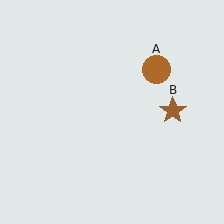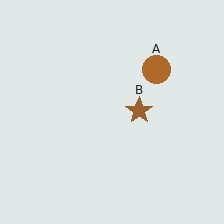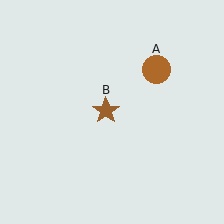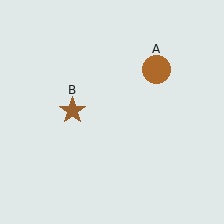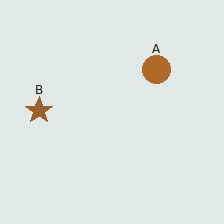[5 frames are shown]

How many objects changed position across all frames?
1 object changed position: brown star (object B).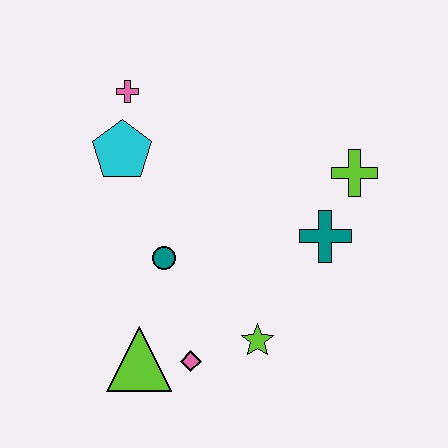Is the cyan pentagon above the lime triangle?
Yes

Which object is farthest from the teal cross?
The pink cross is farthest from the teal cross.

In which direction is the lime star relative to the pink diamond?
The lime star is to the right of the pink diamond.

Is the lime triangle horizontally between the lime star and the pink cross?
Yes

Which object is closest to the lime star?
The pink diamond is closest to the lime star.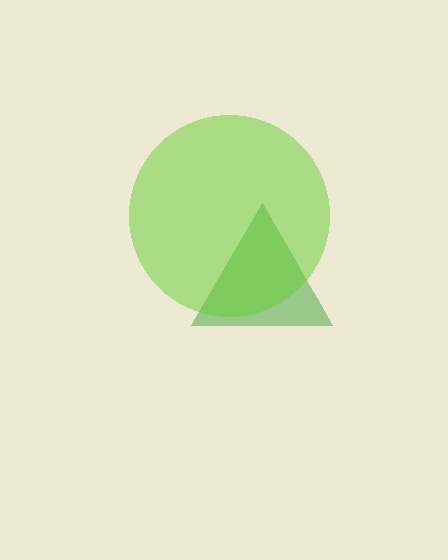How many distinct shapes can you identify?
There are 2 distinct shapes: a green triangle, a lime circle.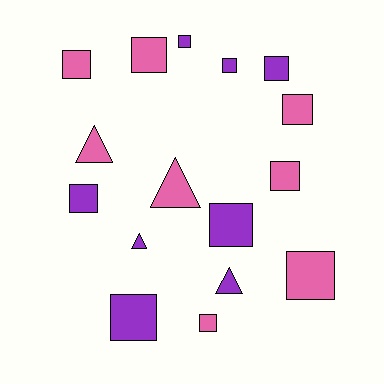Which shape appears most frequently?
Square, with 12 objects.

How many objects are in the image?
There are 16 objects.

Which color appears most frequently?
Pink, with 8 objects.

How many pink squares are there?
There are 6 pink squares.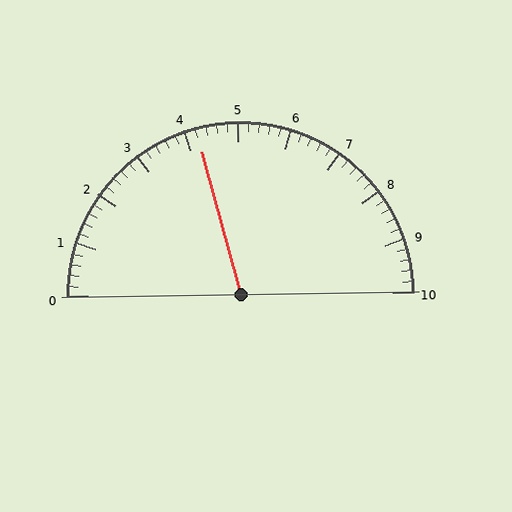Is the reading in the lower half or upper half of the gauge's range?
The reading is in the lower half of the range (0 to 10).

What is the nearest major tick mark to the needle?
The nearest major tick mark is 4.